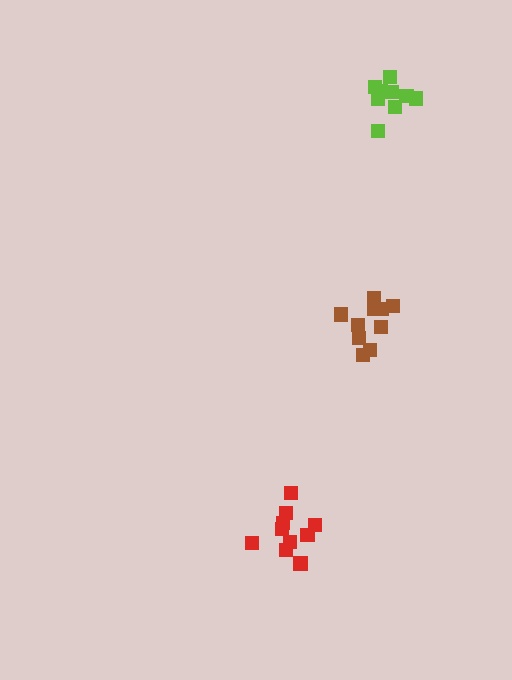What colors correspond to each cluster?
The clusters are colored: lime, brown, red.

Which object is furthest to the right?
The lime cluster is rightmost.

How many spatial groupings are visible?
There are 3 spatial groupings.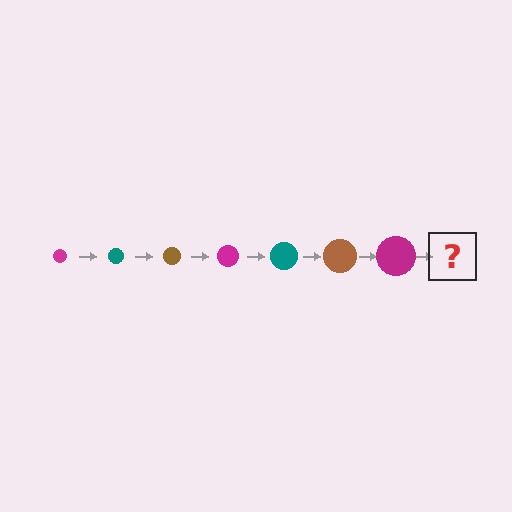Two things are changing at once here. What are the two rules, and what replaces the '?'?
The two rules are that the circle grows larger each step and the color cycles through magenta, teal, and brown. The '?' should be a teal circle, larger than the previous one.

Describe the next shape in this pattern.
It should be a teal circle, larger than the previous one.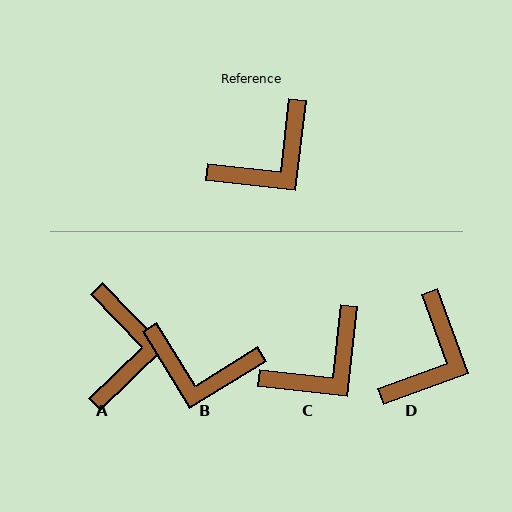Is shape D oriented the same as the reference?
No, it is off by about 27 degrees.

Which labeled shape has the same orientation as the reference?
C.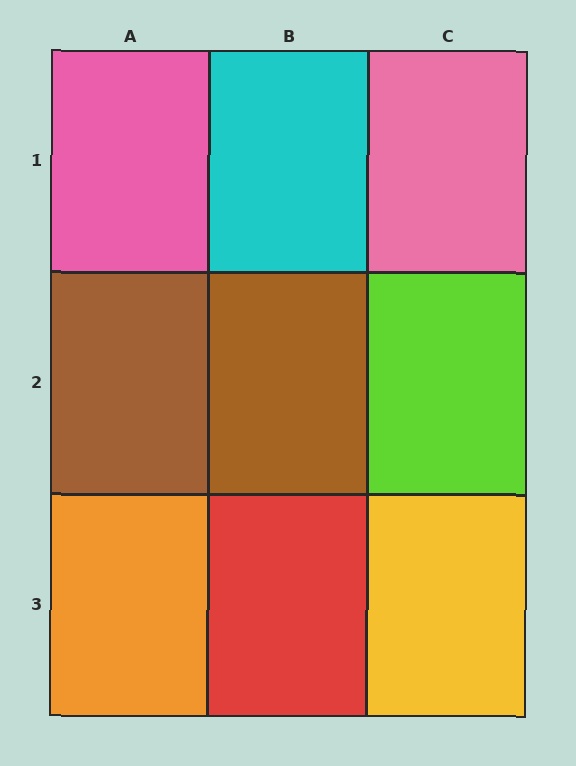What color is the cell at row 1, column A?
Pink.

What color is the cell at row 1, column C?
Pink.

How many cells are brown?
2 cells are brown.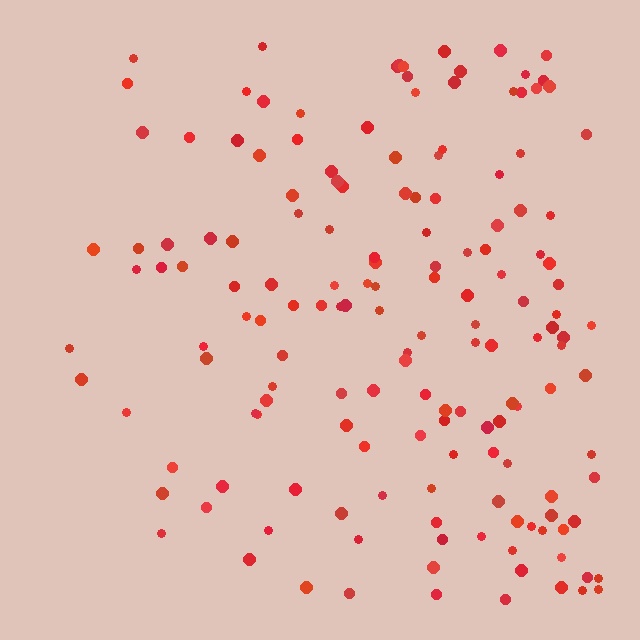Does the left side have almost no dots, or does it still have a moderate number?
Still a moderate number, just noticeably fewer than the right.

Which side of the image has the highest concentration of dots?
The right.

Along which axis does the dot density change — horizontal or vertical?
Horizontal.